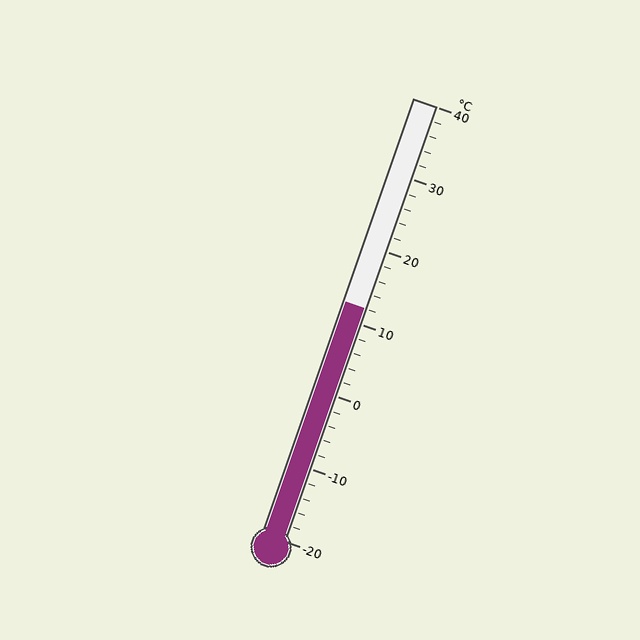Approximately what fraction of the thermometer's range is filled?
The thermometer is filled to approximately 55% of its range.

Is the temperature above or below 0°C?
The temperature is above 0°C.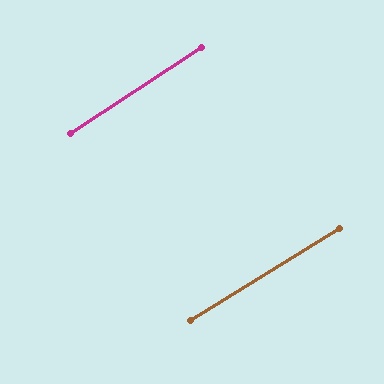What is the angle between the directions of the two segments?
Approximately 2 degrees.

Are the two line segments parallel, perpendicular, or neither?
Parallel — their directions differ by only 1.8°.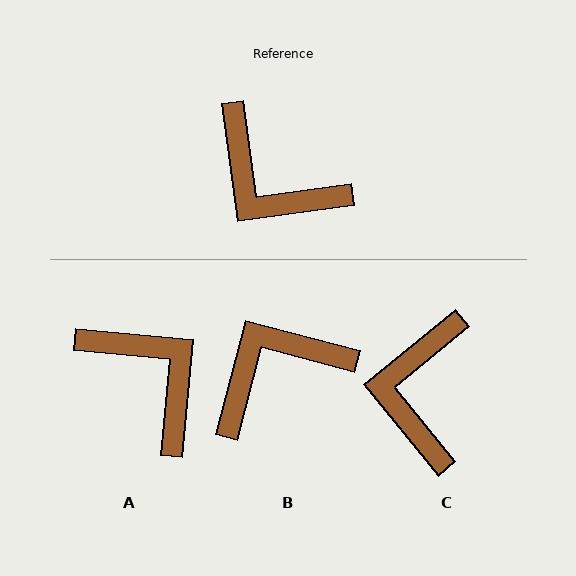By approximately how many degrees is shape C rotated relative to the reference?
Approximately 59 degrees clockwise.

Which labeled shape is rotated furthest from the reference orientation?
A, about 167 degrees away.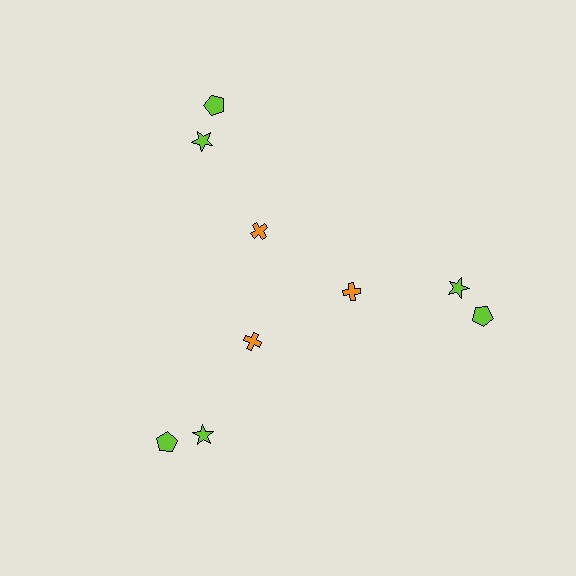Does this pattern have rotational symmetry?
Yes, this pattern has 3-fold rotational symmetry. It looks the same after rotating 120 degrees around the center.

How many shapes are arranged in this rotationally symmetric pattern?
There are 9 shapes, arranged in 3 groups of 3.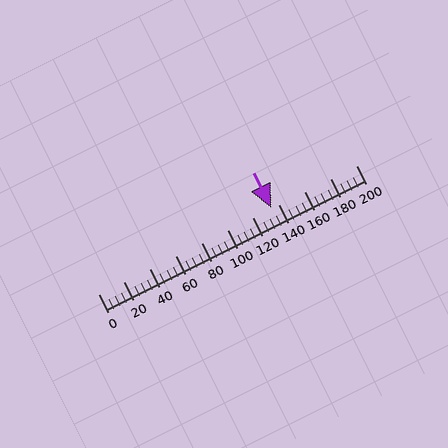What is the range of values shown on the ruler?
The ruler shows values from 0 to 200.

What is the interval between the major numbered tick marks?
The major tick marks are spaced 20 units apart.